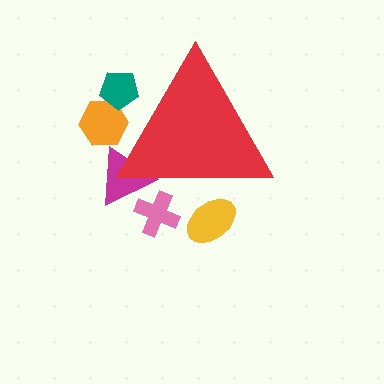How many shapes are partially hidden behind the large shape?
5 shapes are partially hidden.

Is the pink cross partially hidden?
Yes, the pink cross is partially hidden behind the red triangle.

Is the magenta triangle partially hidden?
Yes, the magenta triangle is partially hidden behind the red triangle.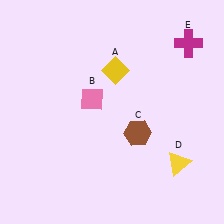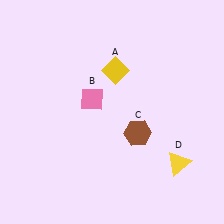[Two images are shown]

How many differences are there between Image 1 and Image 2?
There is 1 difference between the two images.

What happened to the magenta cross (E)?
The magenta cross (E) was removed in Image 2. It was in the top-right area of Image 1.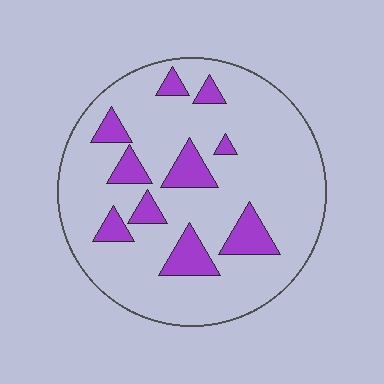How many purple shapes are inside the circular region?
10.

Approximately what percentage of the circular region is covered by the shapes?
Approximately 15%.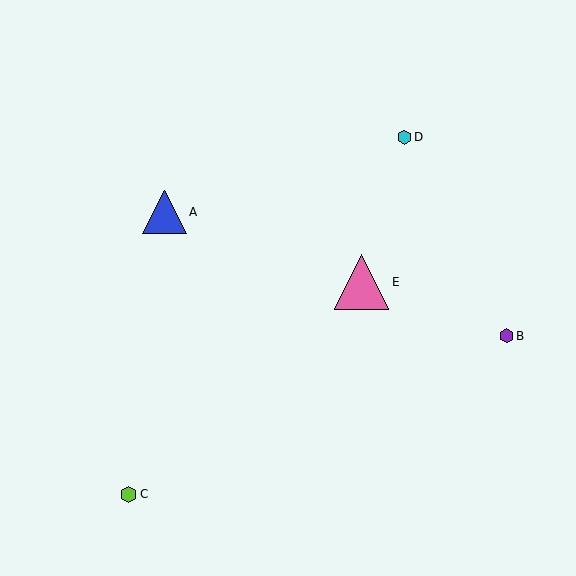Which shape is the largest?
The pink triangle (labeled E) is the largest.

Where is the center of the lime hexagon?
The center of the lime hexagon is at (128, 494).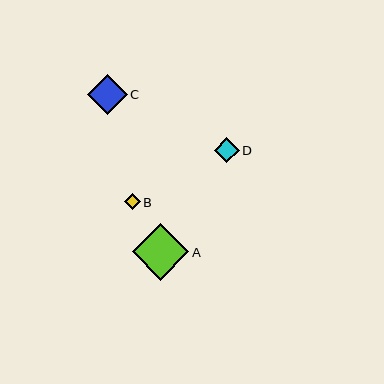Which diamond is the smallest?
Diamond B is the smallest with a size of approximately 16 pixels.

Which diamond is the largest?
Diamond A is the largest with a size of approximately 56 pixels.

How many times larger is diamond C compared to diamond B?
Diamond C is approximately 2.5 times the size of diamond B.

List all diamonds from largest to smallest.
From largest to smallest: A, C, D, B.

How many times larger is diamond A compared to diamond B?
Diamond A is approximately 3.6 times the size of diamond B.